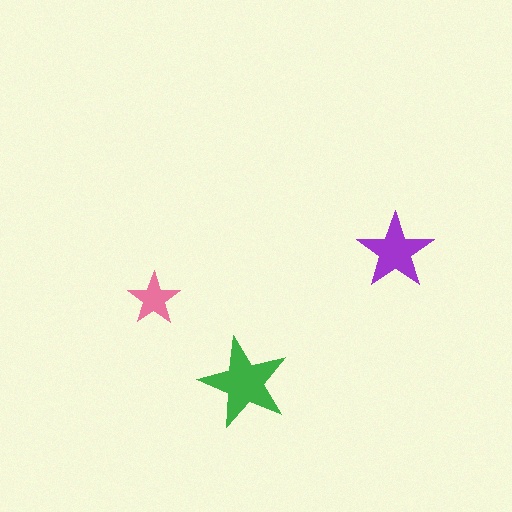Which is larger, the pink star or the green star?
The green one.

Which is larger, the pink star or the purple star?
The purple one.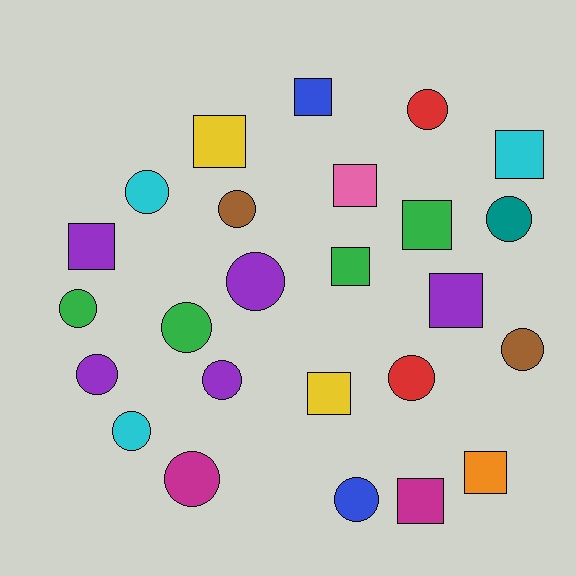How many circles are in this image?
There are 14 circles.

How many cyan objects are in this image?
There are 3 cyan objects.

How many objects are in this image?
There are 25 objects.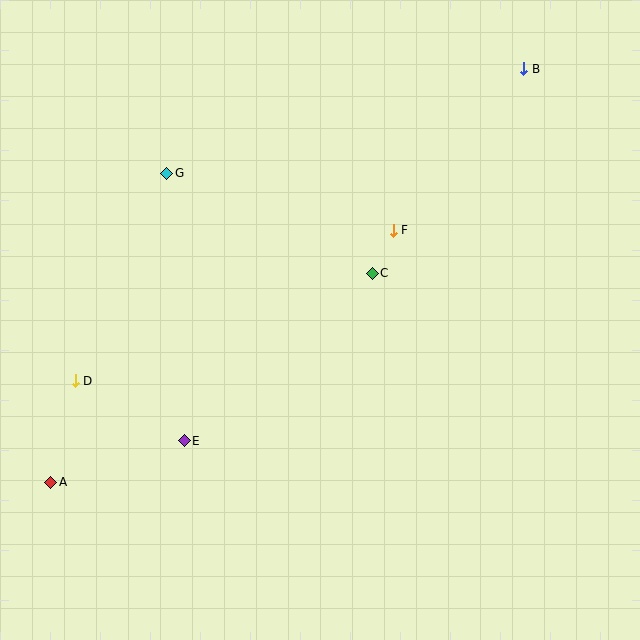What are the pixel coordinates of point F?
Point F is at (393, 230).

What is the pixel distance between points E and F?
The distance between E and F is 297 pixels.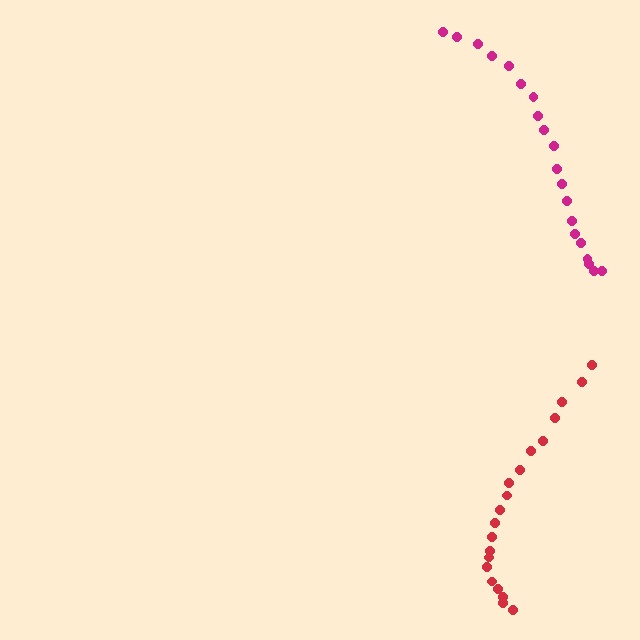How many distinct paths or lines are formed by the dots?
There are 2 distinct paths.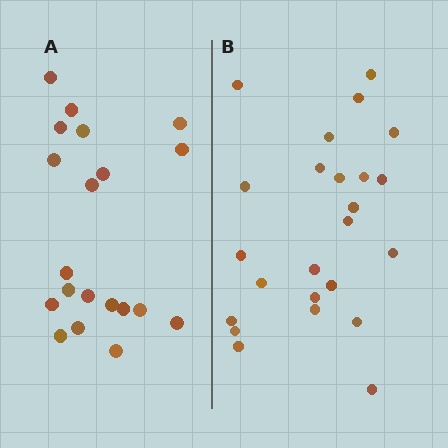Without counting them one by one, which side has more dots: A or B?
Region B (the right region) has more dots.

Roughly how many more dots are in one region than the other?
Region B has about 4 more dots than region A.